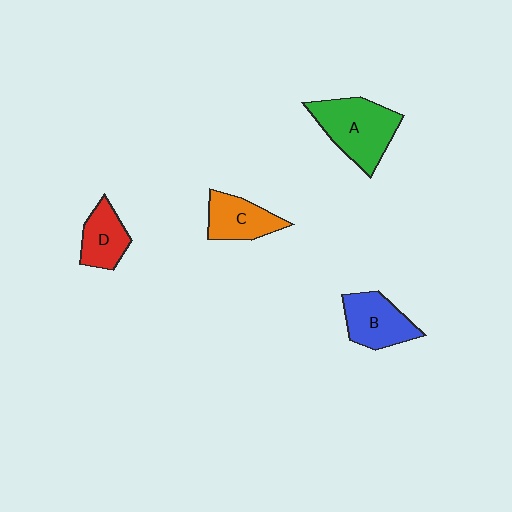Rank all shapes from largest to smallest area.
From largest to smallest: A (green), B (blue), C (orange), D (red).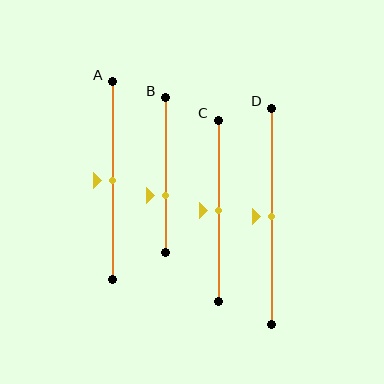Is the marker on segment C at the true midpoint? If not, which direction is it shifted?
Yes, the marker on segment C is at the true midpoint.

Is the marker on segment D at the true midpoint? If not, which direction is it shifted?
Yes, the marker on segment D is at the true midpoint.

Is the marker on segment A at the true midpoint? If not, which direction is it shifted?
Yes, the marker on segment A is at the true midpoint.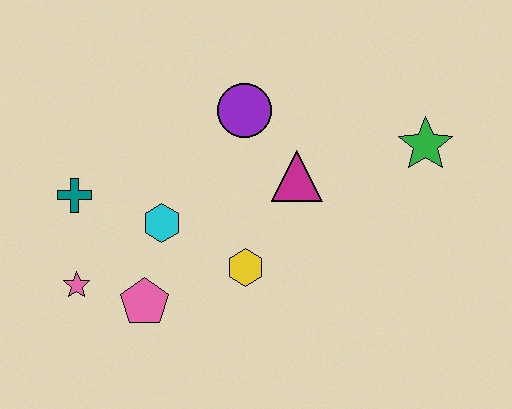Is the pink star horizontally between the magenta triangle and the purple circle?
No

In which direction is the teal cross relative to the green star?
The teal cross is to the left of the green star.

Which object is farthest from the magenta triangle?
The pink star is farthest from the magenta triangle.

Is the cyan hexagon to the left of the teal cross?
No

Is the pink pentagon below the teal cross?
Yes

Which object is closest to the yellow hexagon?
The cyan hexagon is closest to the yellow hexagon.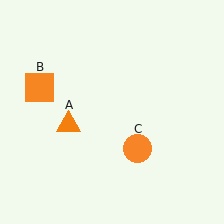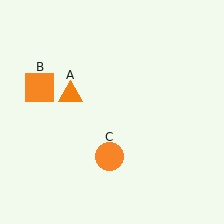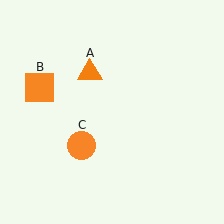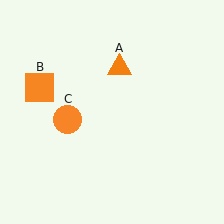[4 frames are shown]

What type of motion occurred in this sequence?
The orange triangle (object A), orange circle (object C) rotated clockwise around the center of the scene.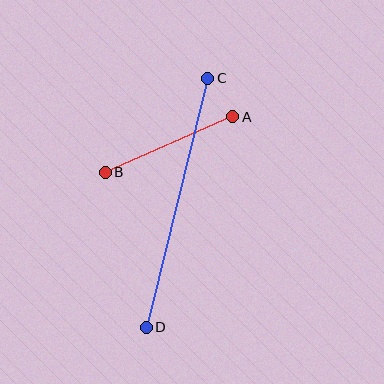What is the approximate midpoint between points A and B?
The midpoint is at approximately (169, 144) pixels.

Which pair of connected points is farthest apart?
Points C and D are farthest apart.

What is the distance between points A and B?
The distance is approximately 139 pixels.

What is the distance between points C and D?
The distance is approximately 256 pixels.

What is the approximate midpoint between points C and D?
The midpoint is at approximately (177, 203) pixels.